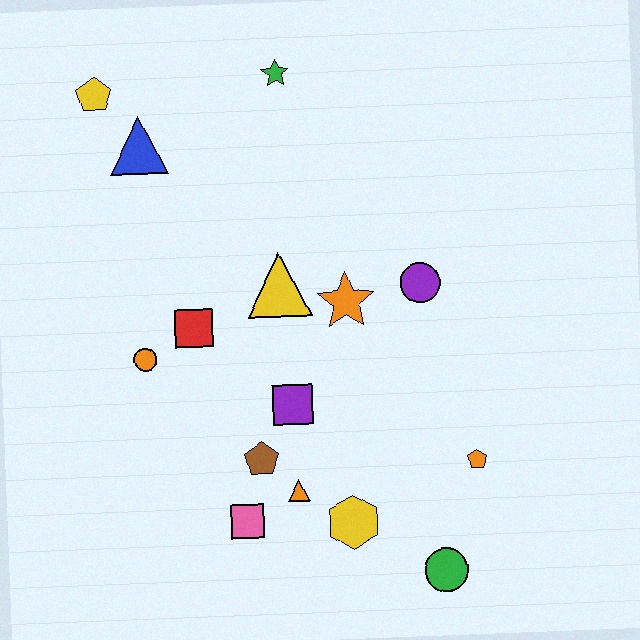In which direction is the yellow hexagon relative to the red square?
The yellow hexagon is below the red square.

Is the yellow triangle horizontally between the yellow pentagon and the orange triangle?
Yes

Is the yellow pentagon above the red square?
Yes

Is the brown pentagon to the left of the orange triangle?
Yes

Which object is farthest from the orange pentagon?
The yellow pentagon is farthest from the orange pentagon.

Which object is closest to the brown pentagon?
The orange triangle is closest to the brown pentagon.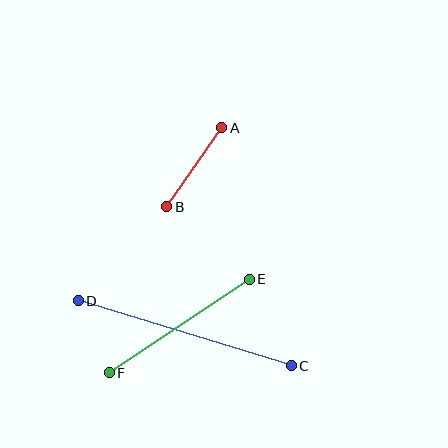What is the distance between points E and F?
The distance is approximately 168 pixels.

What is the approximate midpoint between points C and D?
The midpoint is at approximately (185, 333) pixels.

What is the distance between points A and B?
The distance is approximately 96 pixels.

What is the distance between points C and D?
The distance is approximately 222 pixels.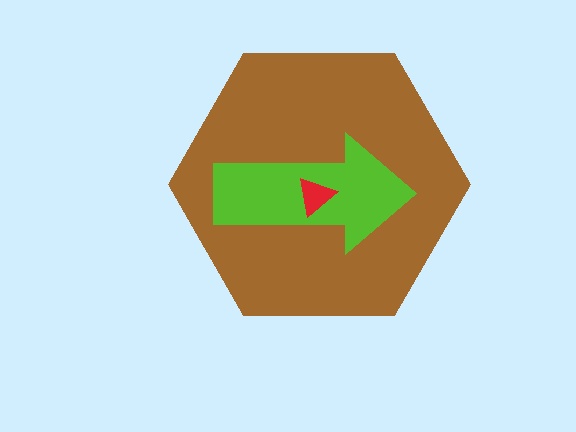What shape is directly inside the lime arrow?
The red triangle.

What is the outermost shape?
The brown hexagon.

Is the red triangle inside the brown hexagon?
Yes.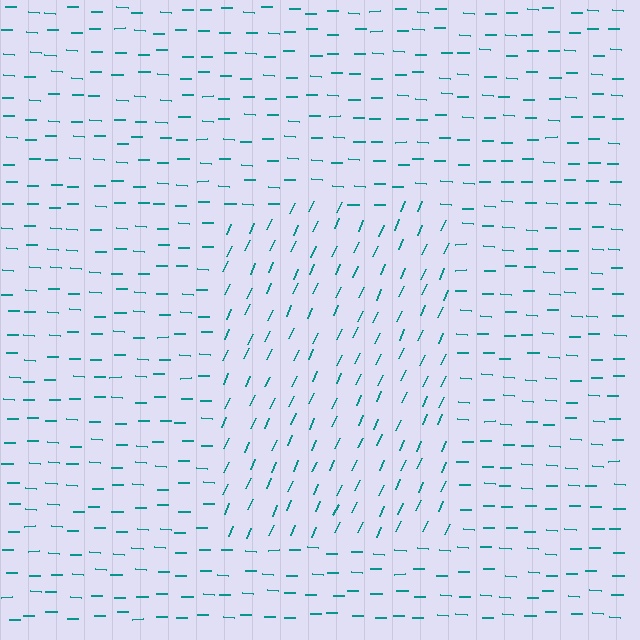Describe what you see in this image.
The image is filled with small teal line segments. A rectangle region in the image has lines oriented differently from the surrounding lines, creating a visible texture boundary.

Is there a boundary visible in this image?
Yes, there is a texture boundary formed by a change in line orientation.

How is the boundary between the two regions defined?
The boundary is defined purely by a change in line orientation (approximately 67 degrees difference). All lines are the same color and thickness.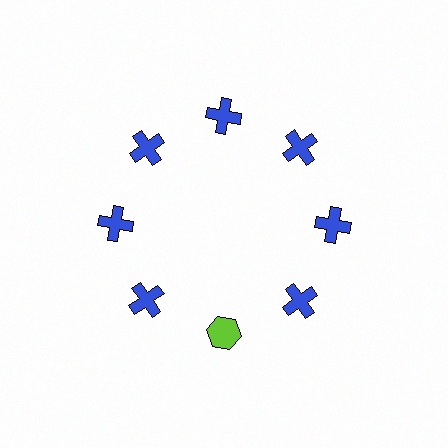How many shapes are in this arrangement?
There are 8 shapes arranged in a ring pattern.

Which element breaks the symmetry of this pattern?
The lime hexagon at roughly the 6 o'clock position breaks the symmetry. All other shapes are blue crosses.